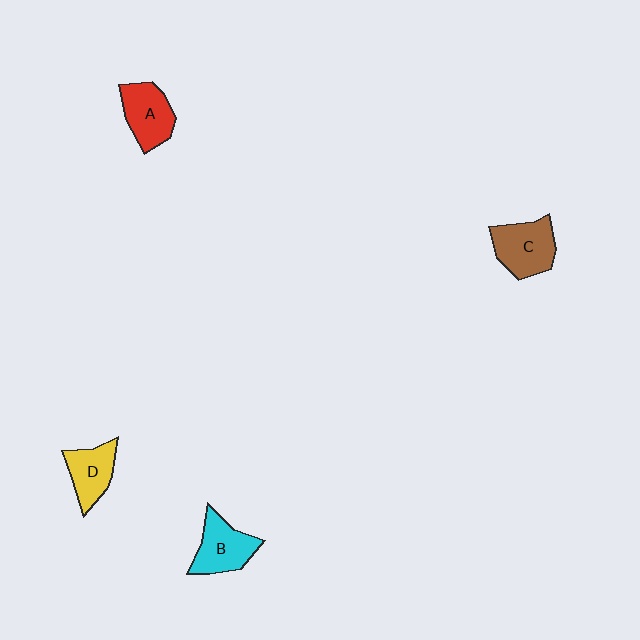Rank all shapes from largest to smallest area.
From largest to smallest: C (brown), B (cyan), A (red), D (yellow).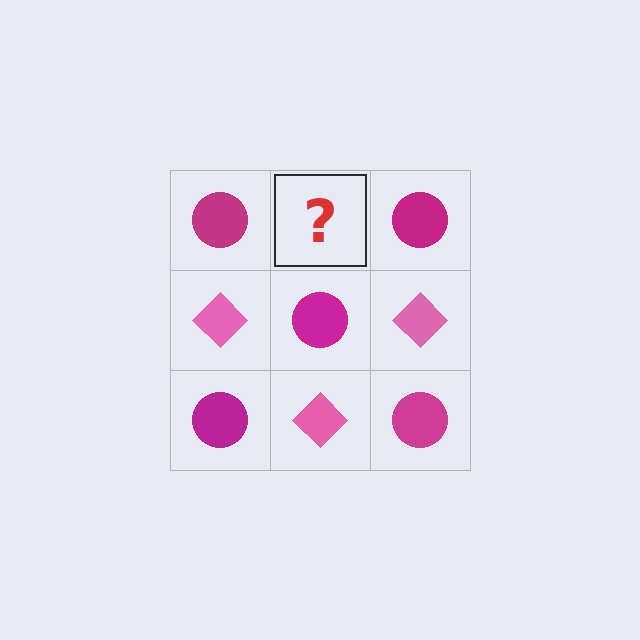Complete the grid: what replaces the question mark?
The question mark should be replaced with a pink diamond.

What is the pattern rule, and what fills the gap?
The rule is that it alternates magenta circle and pink diamond in a checkerboard pattern. The gap should be filled with a pink diamond.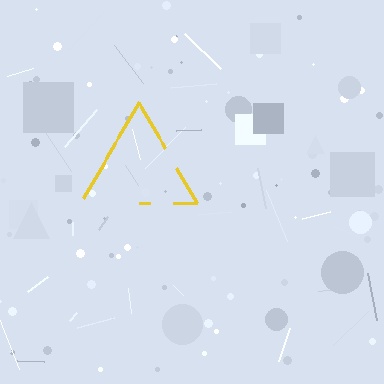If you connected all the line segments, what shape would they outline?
They would outline a triangle.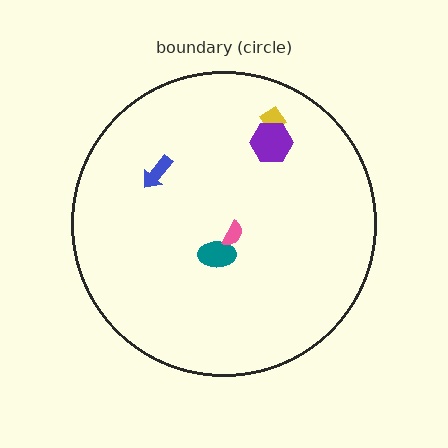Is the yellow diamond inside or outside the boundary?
Inside.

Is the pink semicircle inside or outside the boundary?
Inside.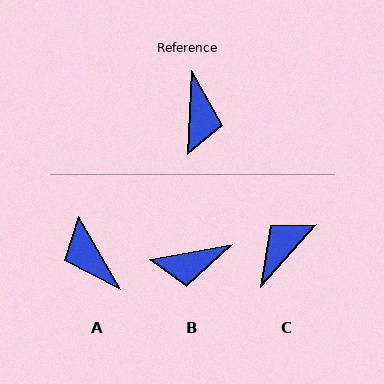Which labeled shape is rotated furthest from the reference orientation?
A, about 147 degrees away.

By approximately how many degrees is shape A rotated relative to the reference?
Approximately 147 degrees clockwise.